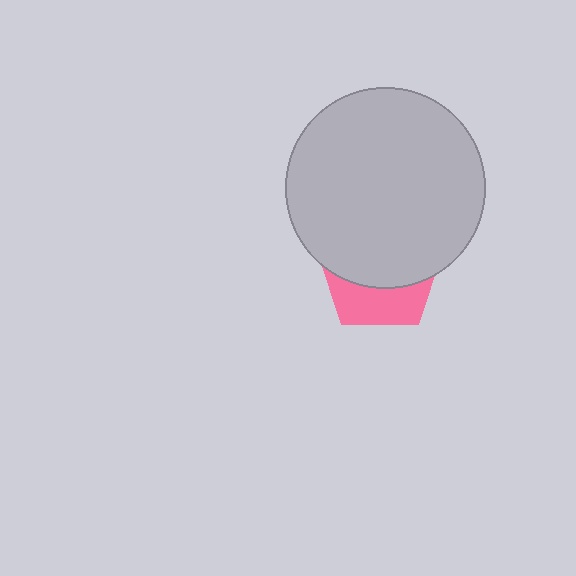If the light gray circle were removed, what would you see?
You would see the complete pink pentagon.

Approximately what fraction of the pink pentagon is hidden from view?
Roughly 63% of the pink pentagon is hidden behind the light gray circle.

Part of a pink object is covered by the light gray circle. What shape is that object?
It is a pentagon.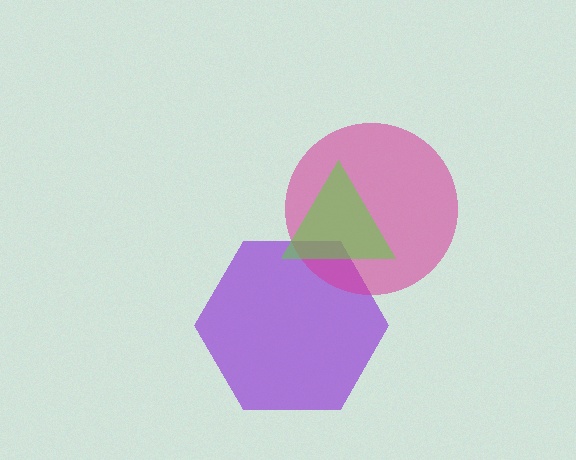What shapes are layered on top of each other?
The layered shapes are: a purple hexagon, a magenta circle, a lime triangle.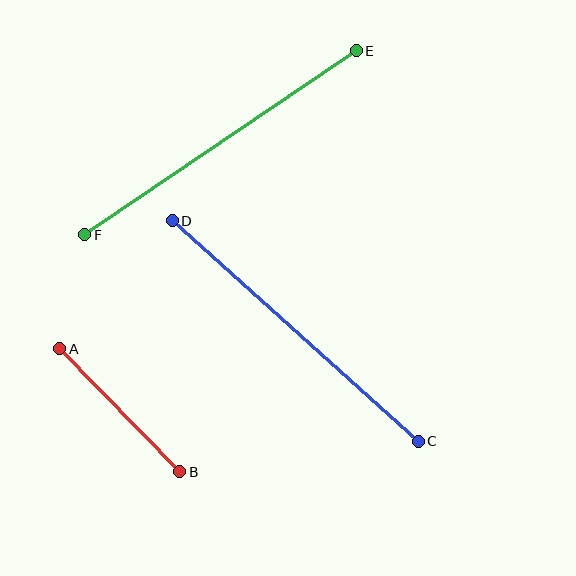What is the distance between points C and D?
The distance is approximately 330 pixels.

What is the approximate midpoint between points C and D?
The midpoint is at approximately (295, 331) pixels.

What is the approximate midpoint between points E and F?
The midpoint is at approximately (220, 143) pixels.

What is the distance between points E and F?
The distance is approximately 328 pixels.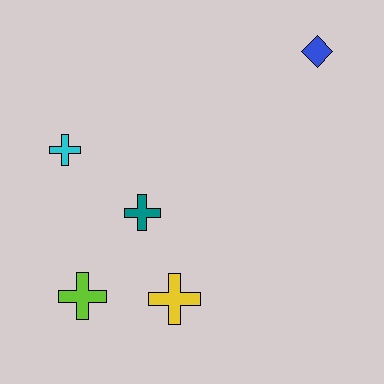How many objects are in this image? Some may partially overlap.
There are 5 objects.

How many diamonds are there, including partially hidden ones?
There is 1 diamond.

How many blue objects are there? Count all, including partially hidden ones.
There is 1 blue object.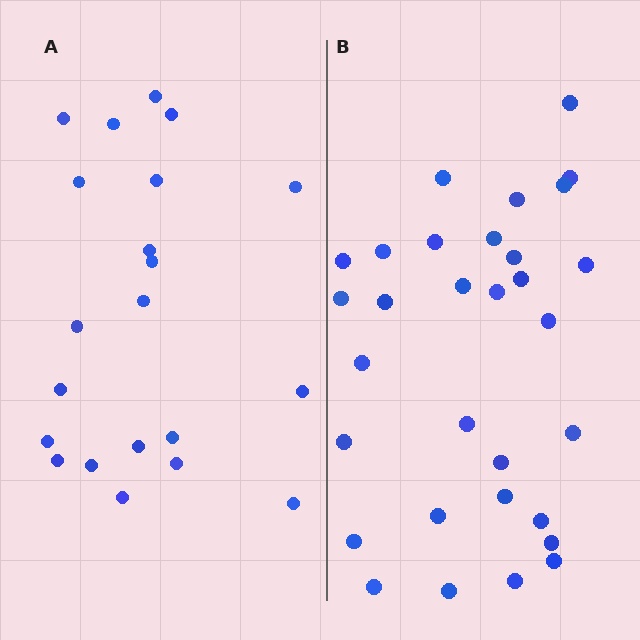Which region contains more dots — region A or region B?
Region B (the right region) has more dots.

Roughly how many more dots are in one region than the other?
Region B has roughly 10 or so more dots than region A.